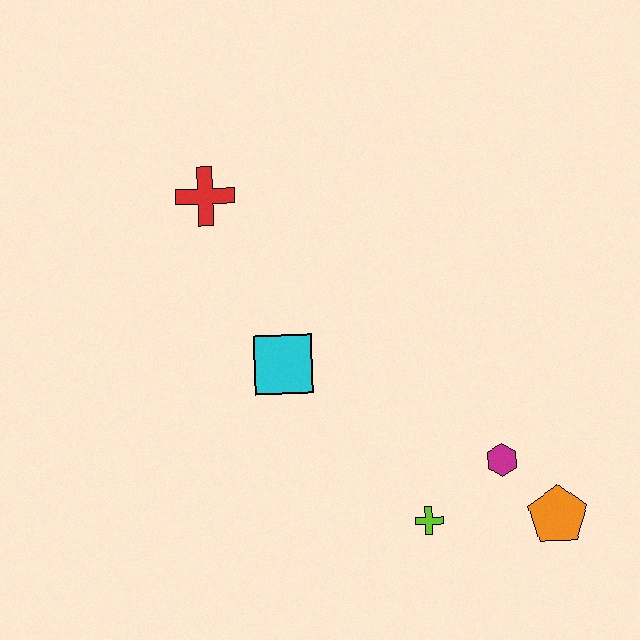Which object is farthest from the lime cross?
The red cross is farthest from the lime cross.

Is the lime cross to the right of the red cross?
Yes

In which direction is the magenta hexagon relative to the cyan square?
The magenta hexagon is to the right of the cyan square.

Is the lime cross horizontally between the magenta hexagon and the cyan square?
Yes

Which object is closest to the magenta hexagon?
The orange pentagon is closest to the magenta hexagon.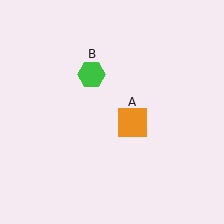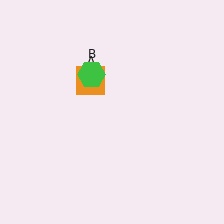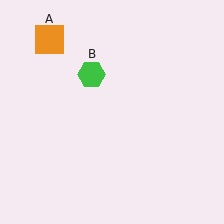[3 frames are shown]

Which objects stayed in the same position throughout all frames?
Green hexagon (object B) remained stationary.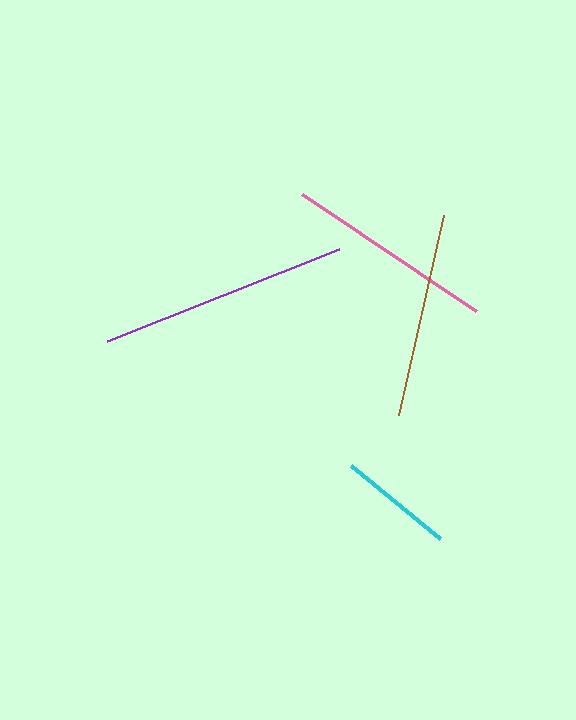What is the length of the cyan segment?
The cyan segment is approximately 115 pixels long.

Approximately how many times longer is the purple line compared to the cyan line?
The purple line is approximately 2.2 times the length of the cyan line.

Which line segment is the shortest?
The cyan line is the shortest at approximately 115 pixels.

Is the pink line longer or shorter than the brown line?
The pink line is longer than the brown line.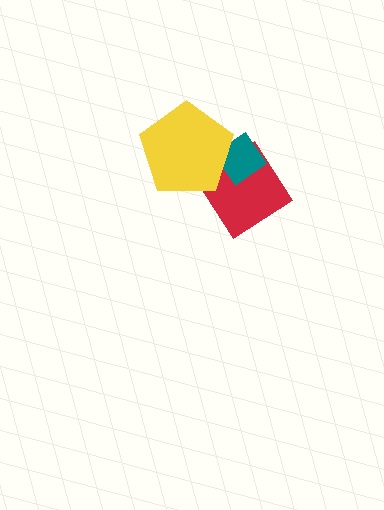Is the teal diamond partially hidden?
Yes, it is partially covered by another shape.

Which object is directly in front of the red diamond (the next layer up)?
The teal diamond is directly in front of the red diamond.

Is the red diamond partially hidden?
Yes, it is partially covered by another shape.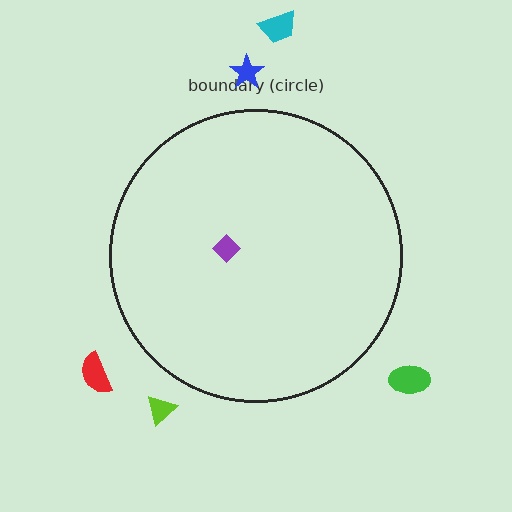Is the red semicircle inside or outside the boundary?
Outside.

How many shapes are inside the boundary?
1 inside, 5 outside.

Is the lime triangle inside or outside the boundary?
Outside.